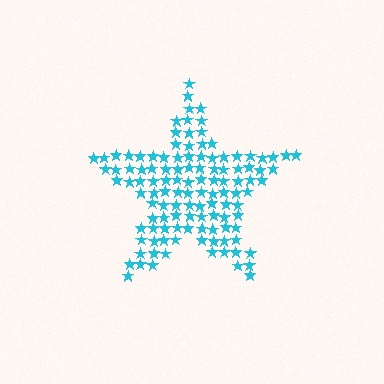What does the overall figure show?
The overall figure shows a star.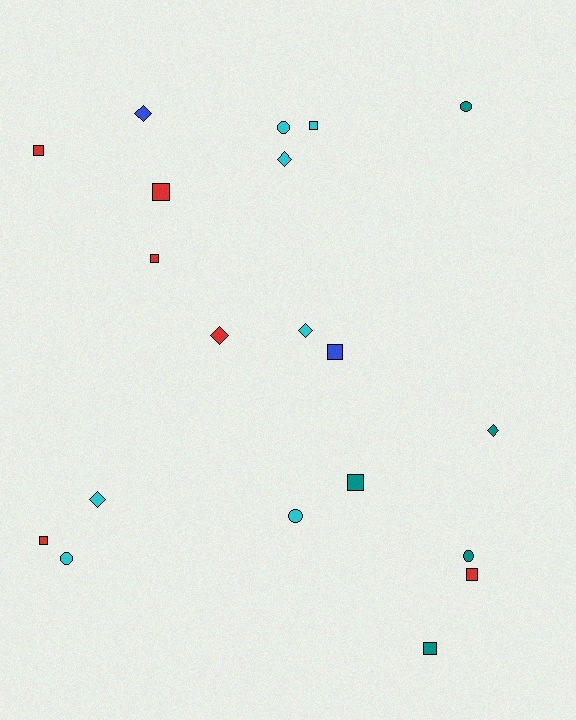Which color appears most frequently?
Cyan, with 7 objects.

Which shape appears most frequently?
Square, with 9 objects.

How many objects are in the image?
There are 20 objects.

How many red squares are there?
There are 5 red squares.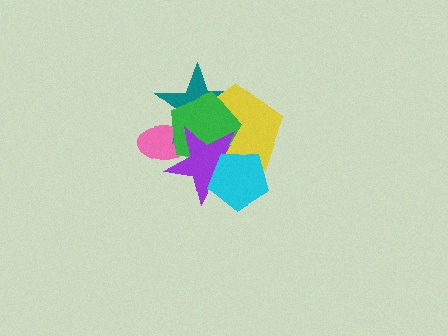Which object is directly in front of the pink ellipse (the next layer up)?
The teal star is directly in front of the pink ellipse.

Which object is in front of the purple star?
The cyan pentagon is in front of the purple star.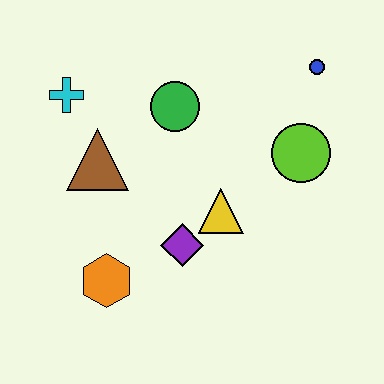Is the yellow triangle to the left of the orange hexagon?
No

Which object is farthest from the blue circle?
The orange hexagon is farthest from the blue circle.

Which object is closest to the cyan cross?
The brown triangle is closest to the cyan cross.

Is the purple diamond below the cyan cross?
Yes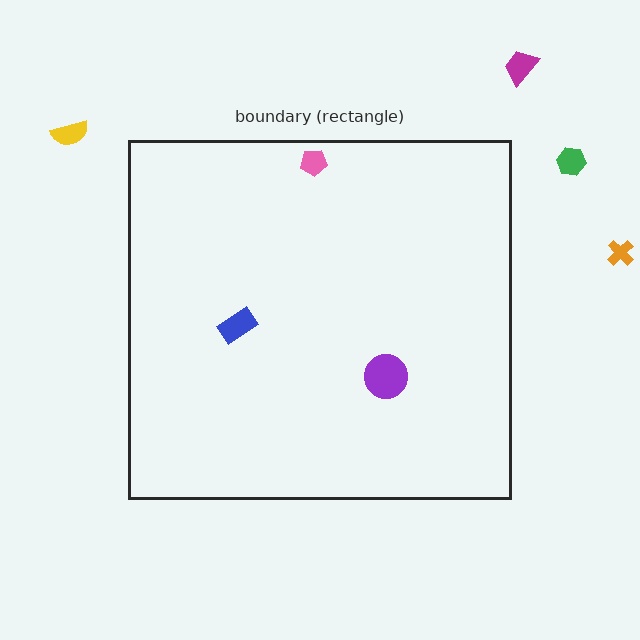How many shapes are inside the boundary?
3 inside, 4 outside.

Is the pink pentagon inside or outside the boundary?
Inside.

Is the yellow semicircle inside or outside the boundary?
Outside.